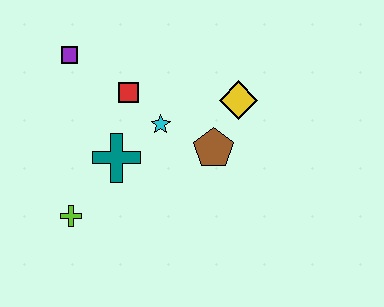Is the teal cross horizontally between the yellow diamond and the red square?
No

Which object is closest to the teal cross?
The cyan star is closest to the teal cross.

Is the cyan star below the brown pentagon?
No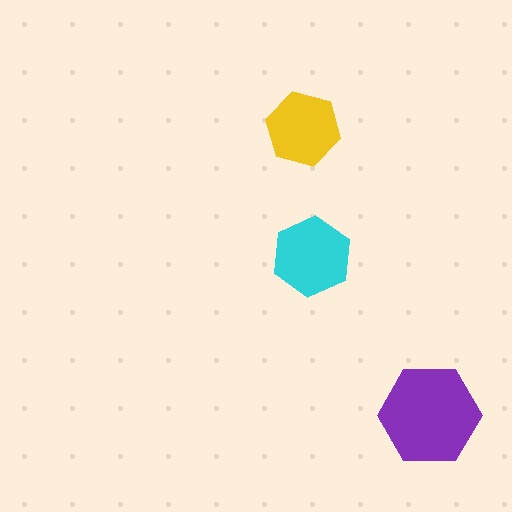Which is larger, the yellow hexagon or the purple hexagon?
The purple one.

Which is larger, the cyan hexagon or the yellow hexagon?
The cyan one.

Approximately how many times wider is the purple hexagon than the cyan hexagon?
About 1.5 times wider.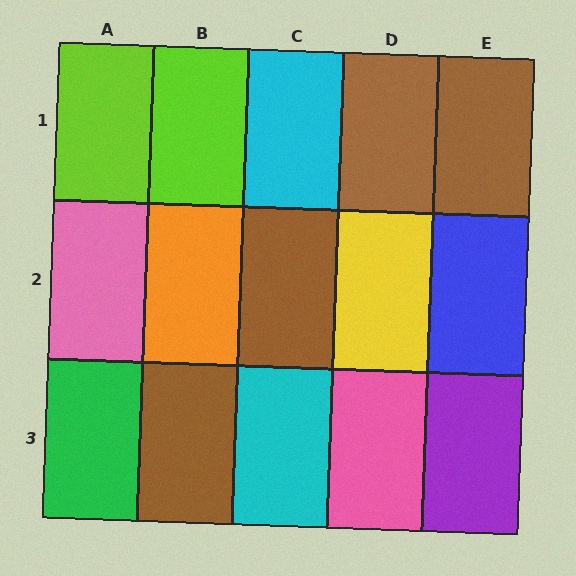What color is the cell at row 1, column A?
Lime.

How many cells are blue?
1 cell is blue.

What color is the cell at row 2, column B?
Orange.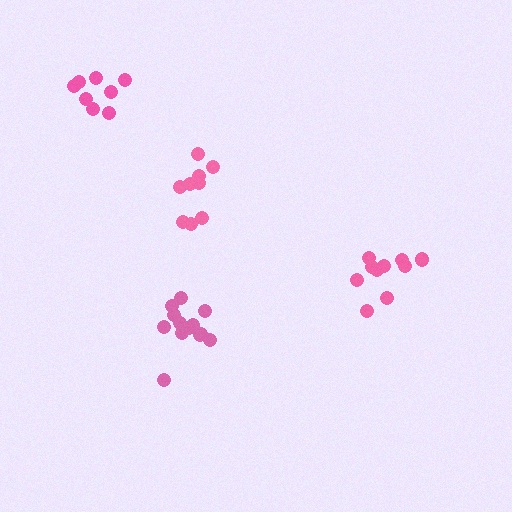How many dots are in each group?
Group 1: 13 dots, Group 2: 11 dots, Group 3: 8 dots, Group 4: 9 dots (41 total).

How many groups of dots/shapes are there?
There are 4 groups.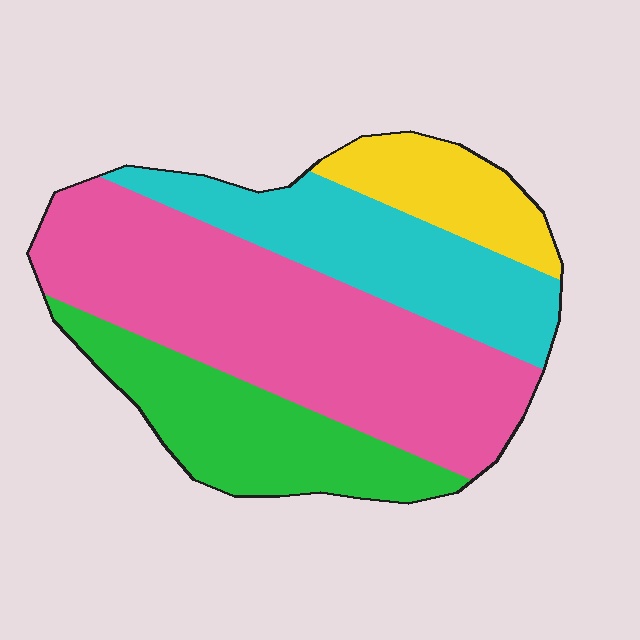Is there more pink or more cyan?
Pink.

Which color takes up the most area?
Pink, at roughly 45%.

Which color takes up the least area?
Yellow, at roughly 10%.